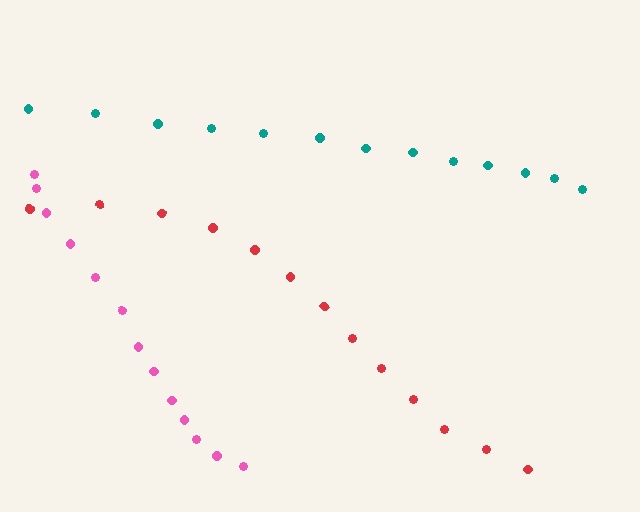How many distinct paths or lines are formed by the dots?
There are 3 distinct paths.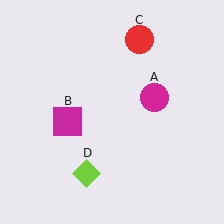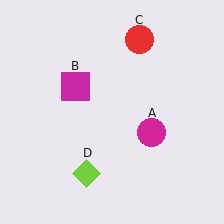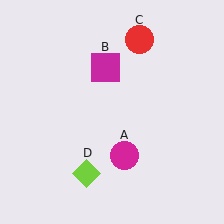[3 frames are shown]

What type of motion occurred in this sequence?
The magenta circle (object A), magenta square (object B) rotated clockwise around the center of the scene.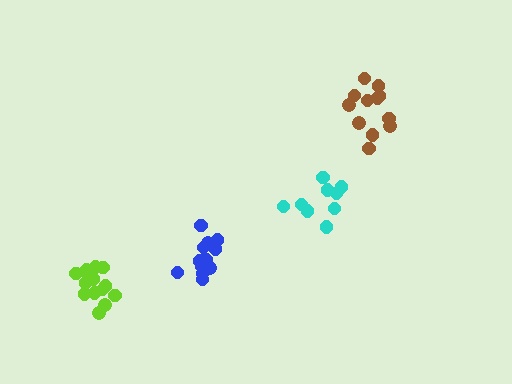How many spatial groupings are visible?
There are 4 spatial groupings.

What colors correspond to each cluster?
The clusters are colored: cyan, lime, brown, blue.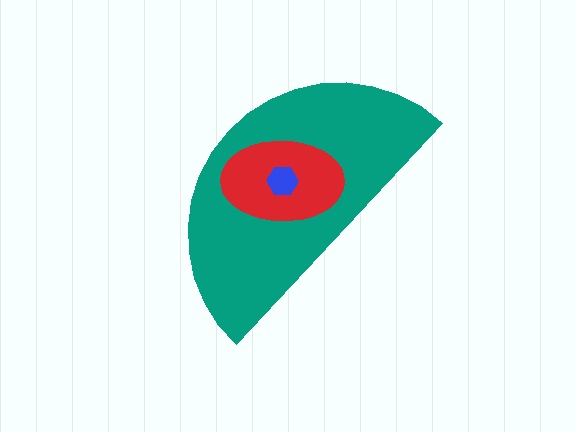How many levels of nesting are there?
3.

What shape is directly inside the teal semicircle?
The red ellipse.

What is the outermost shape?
The teal semicircle.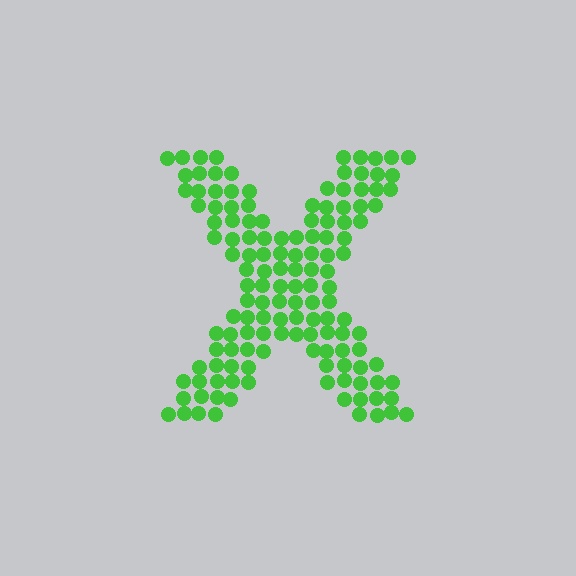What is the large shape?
The large shape is the letter X.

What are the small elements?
The small elements are circles.